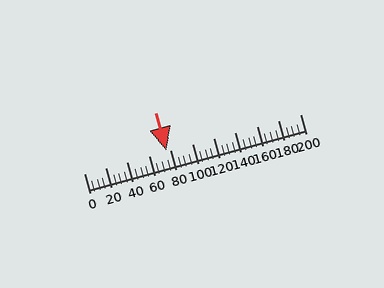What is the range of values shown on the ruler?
The ruler shows values from 0 to 200.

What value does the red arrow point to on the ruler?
The red arrow points to approximately 76.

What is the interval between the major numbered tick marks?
The major tick marks are spaced 20 units apart.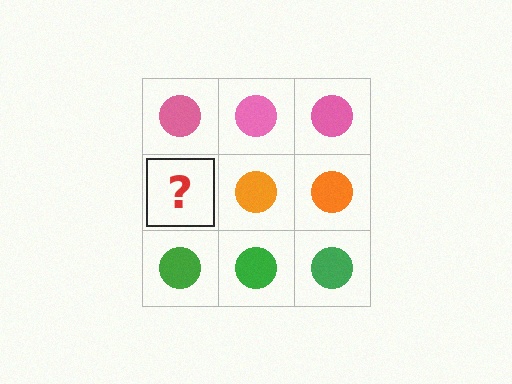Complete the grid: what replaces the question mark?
The question mark should be replaced with an orange circle.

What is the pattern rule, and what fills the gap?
The rule is that each row has a consistent color. The gap should be filled with an orange circle.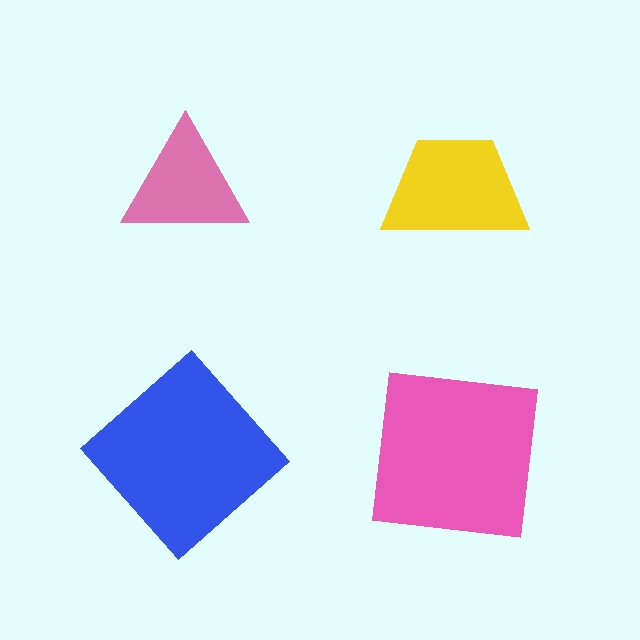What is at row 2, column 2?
A pink square.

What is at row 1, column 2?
A yellow trapezoid.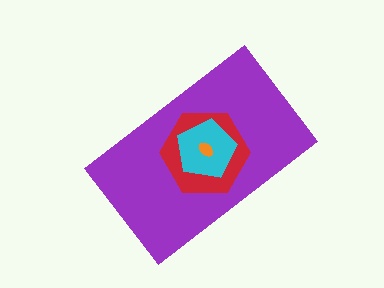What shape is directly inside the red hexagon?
The cyan pentagon.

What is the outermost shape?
The purple rectangle.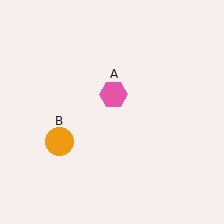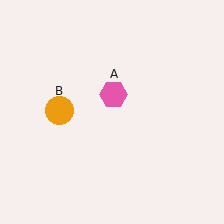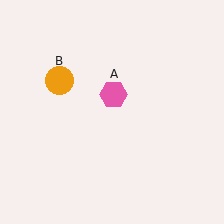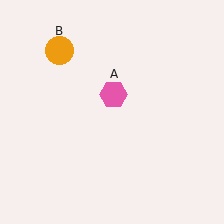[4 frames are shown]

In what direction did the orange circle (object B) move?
The orange circle (object B) moved up.